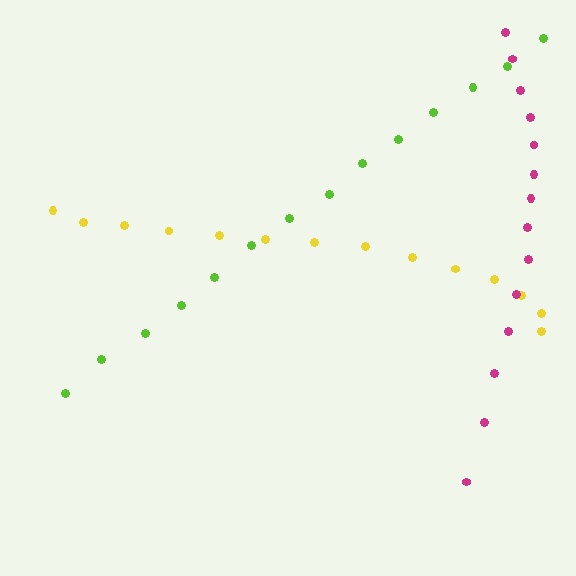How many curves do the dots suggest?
There are 3 distinct paths.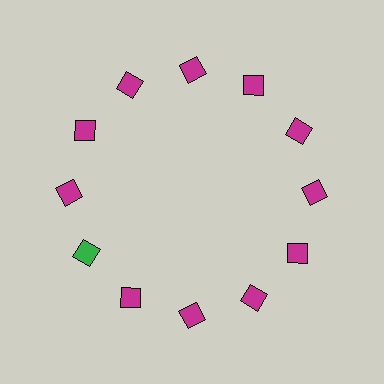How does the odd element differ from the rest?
It has a different color: green instead of magenta.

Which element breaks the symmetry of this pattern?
The green diamond at roughly the 8 o'clock position breaks the symmetry. All other shapes are magenta diamonds.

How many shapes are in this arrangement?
There are 12 shapes arranged in a ring pattern.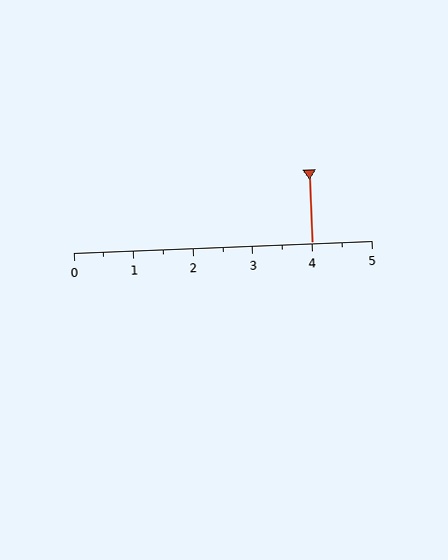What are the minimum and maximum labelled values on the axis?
The axis runs from 0 to 5.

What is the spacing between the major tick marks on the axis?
The major ticks are spaced 1 apart.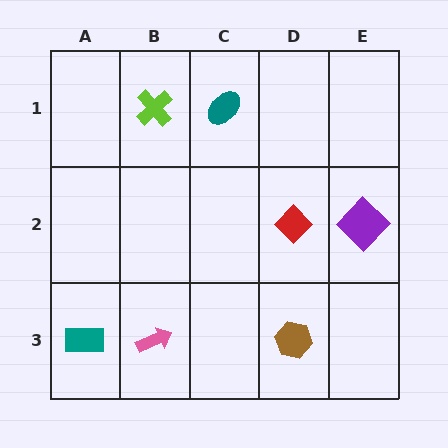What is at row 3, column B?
A pink arrow.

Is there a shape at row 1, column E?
No, that cell is empty.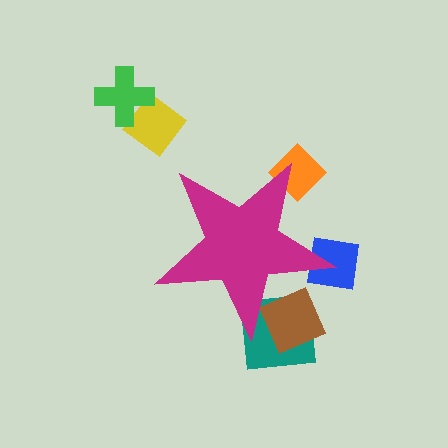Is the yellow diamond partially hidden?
No, the yellow diamond is fully visible.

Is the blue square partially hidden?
Yes, the blue square is partially hidden behind the magenta star.